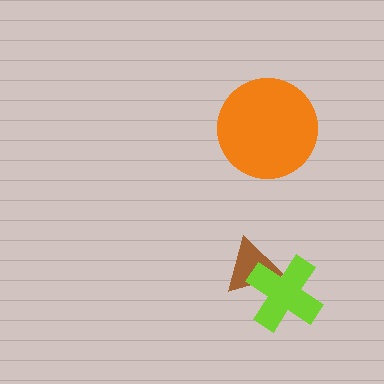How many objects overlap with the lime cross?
1 object overlaps with the lime cross.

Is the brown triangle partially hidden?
Yes, it is partially covered by another shape.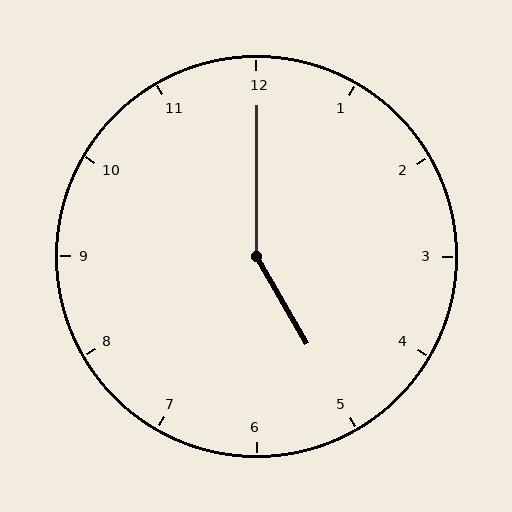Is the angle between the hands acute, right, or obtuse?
It is obtuse.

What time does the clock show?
5:00.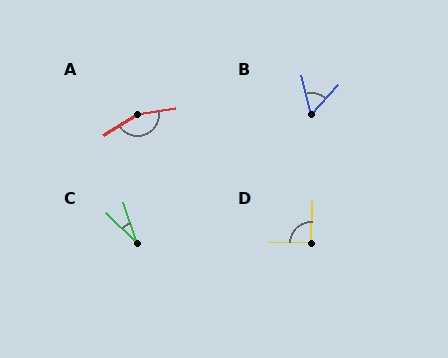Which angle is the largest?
A, at approximately 158 degrees.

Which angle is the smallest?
C, at approximately 27 degrees.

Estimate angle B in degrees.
Approximately 56 degrees.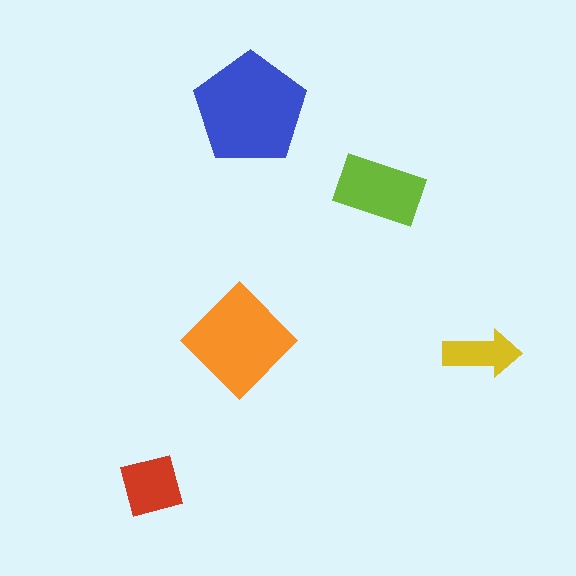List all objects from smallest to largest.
The yellow arrow, the red square, the lime rectangle, the orange diamond, the blue pentagon.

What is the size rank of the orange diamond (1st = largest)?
2nd.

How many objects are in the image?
There are 5 objects in the image.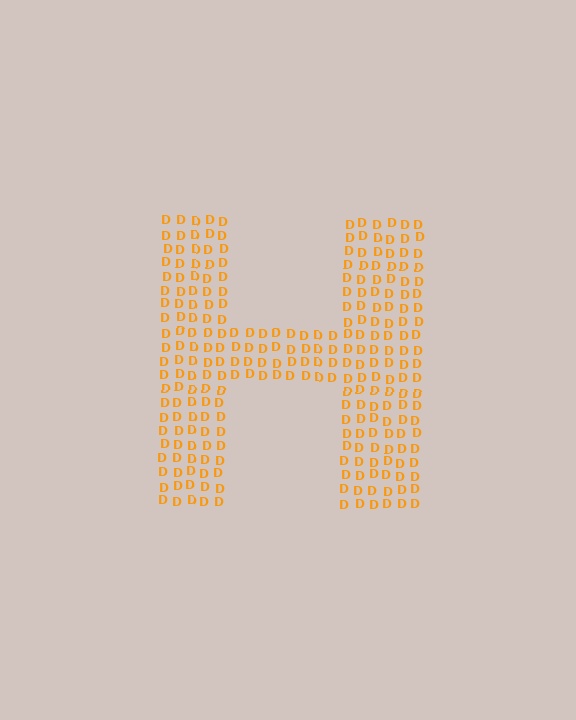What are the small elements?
The small elements are letter D's.